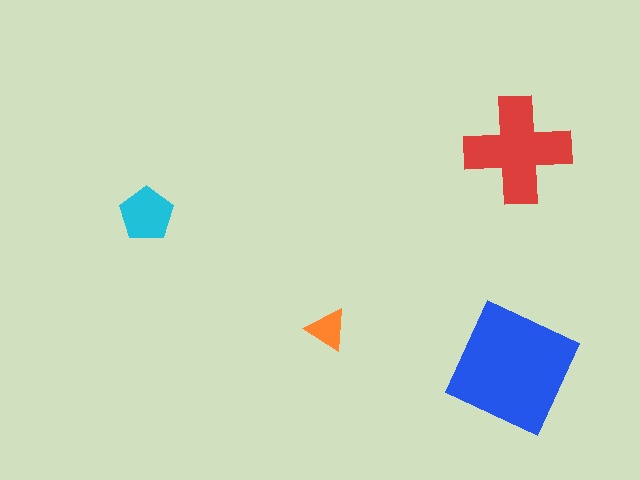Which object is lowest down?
The blue square is bottommost.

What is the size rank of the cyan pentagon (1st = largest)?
3rd.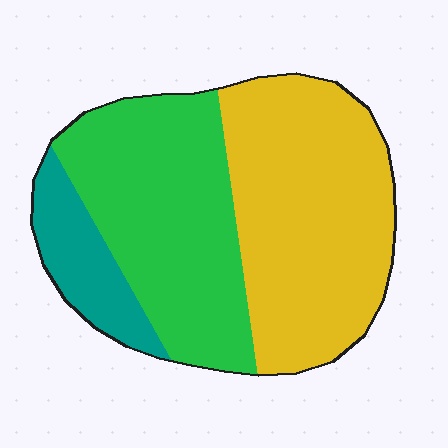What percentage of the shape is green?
Green takes up between a third and a half of the shape.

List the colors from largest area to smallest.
From largest to smallest: yellow, green, teal.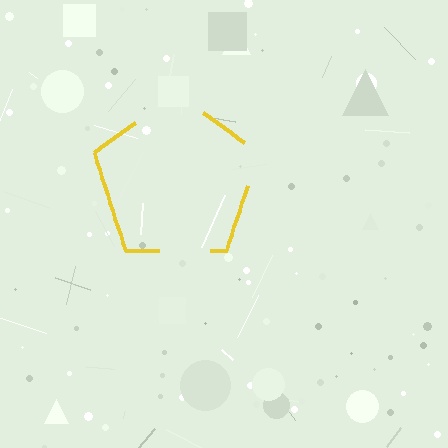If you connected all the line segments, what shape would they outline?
They would outline a pentagon.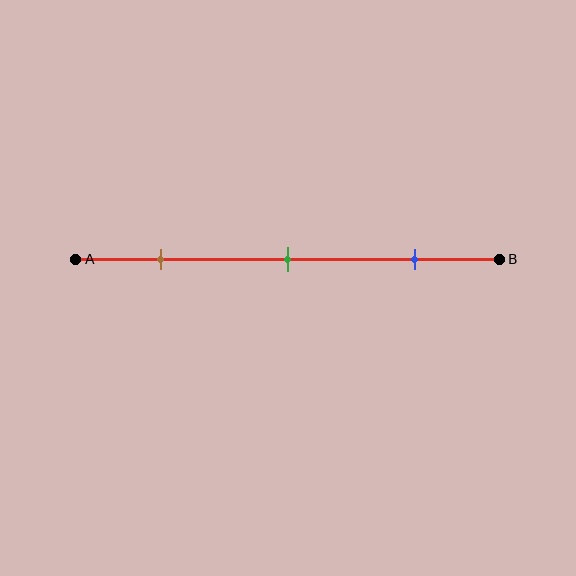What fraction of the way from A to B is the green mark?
The green mark is approximately 50% (0.5) of the way from A to B.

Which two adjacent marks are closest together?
The brown and green marks are the closest adjacent pair.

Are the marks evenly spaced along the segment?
Yes, the marks are approximately evenly spaced.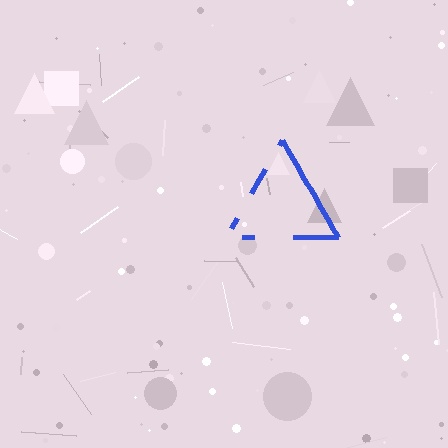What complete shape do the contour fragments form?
The contour fragments form a triangle.